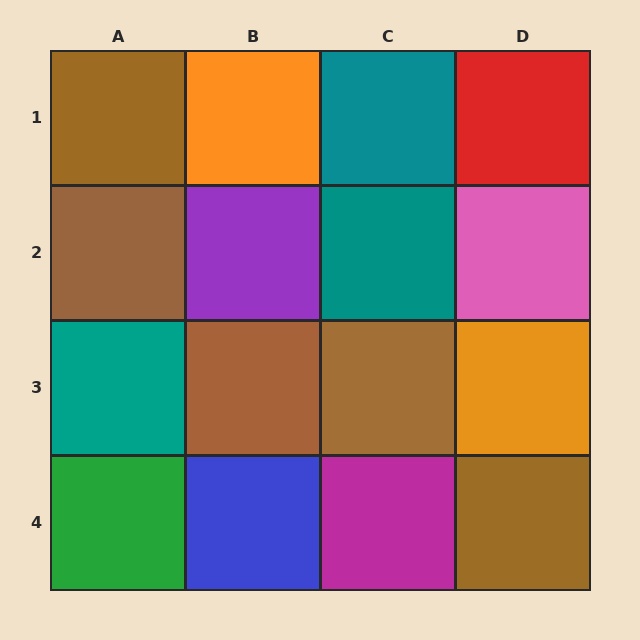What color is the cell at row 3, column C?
Brown.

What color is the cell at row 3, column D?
Orange.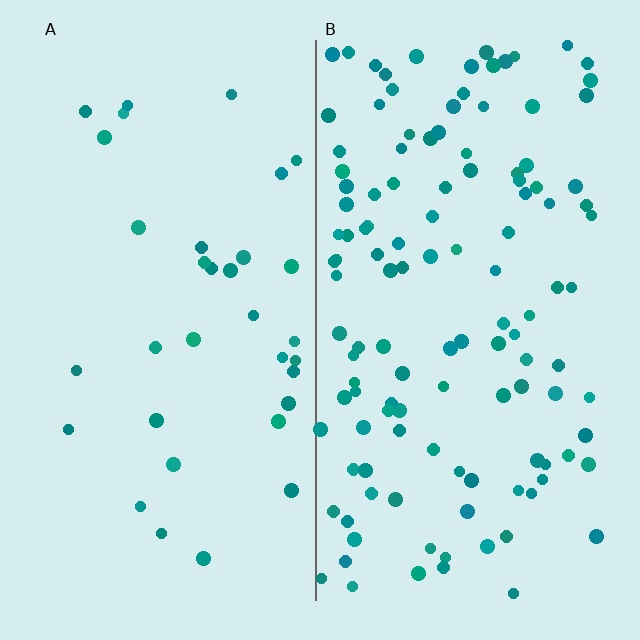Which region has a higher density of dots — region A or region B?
B (the right).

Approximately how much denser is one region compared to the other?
Approximately 3.7× — region B over region A.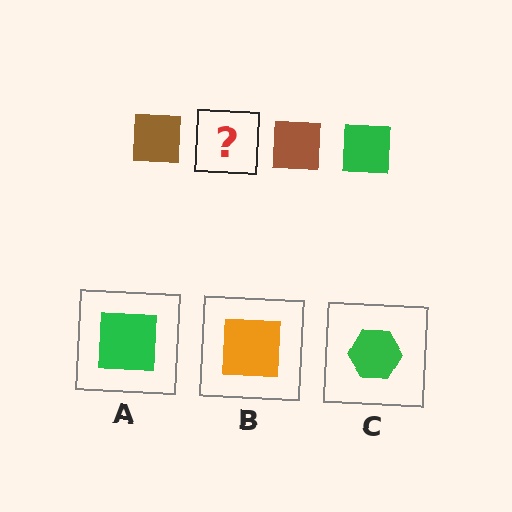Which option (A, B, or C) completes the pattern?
A.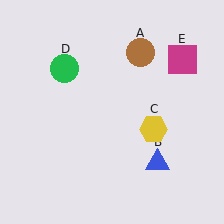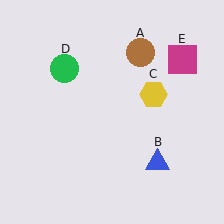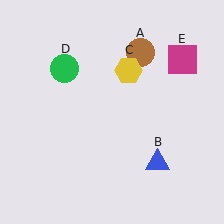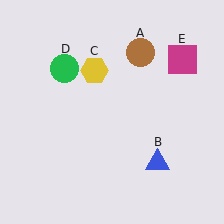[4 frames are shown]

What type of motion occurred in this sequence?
The yellow hexagon (object C) rotated counterclockwise around the center of the scene.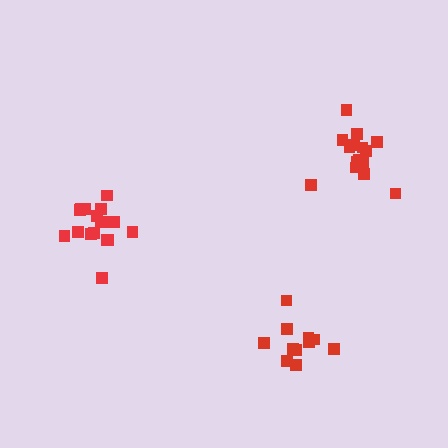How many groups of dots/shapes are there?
There are 3 groups.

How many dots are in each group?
Group 1: 17 dots, Group 2: 16 dots, Group 3: 11 dots (44 total).